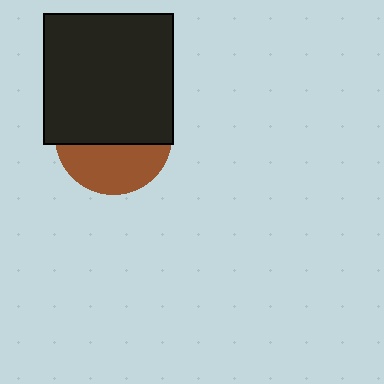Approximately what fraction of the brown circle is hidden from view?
Roughly 60% of the brown circle is hidden behind the black square.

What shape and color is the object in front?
The object in front is a black square.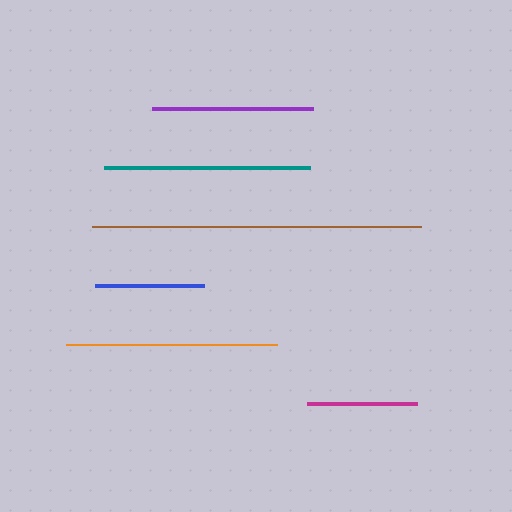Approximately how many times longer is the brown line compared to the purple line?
The brown line is approximately 2.0 times the length of the purple line.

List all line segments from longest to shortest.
From longest to shortest: brown, orange, teal, purple, magenta, blue.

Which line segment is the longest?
The brown line is the longest at approximately 329 pixels.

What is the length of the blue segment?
The blue segment is approximately 109 pixels long.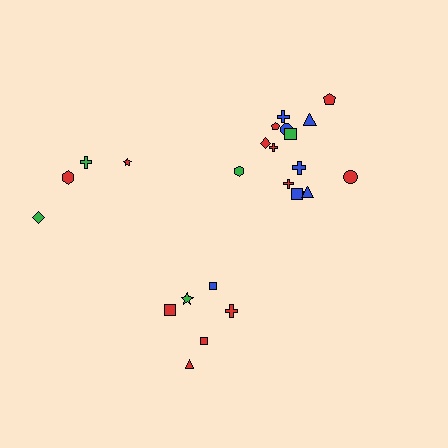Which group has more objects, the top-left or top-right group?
The top-right group.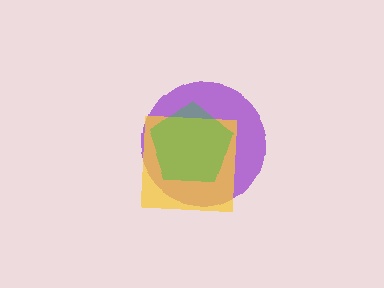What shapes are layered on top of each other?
The layered shapes are: a purple circle, a yellow square, a green pentagon.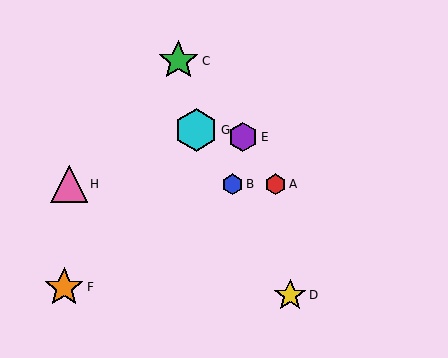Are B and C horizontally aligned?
No, B is at y≈184 and C is at y≈61.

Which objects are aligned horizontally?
Objects A, B, H are aligned horizontally.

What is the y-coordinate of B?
Object B is at y≈184.